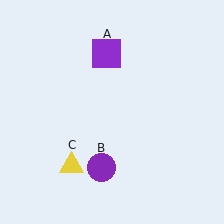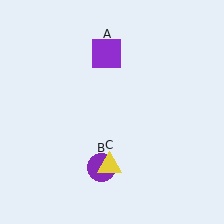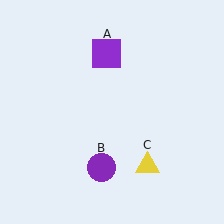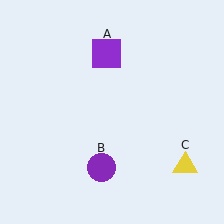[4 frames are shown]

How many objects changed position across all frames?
1 object changed position: yellow triangle (object C).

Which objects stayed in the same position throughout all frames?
Purple square (object A) and purple circle (object B) remained stationary.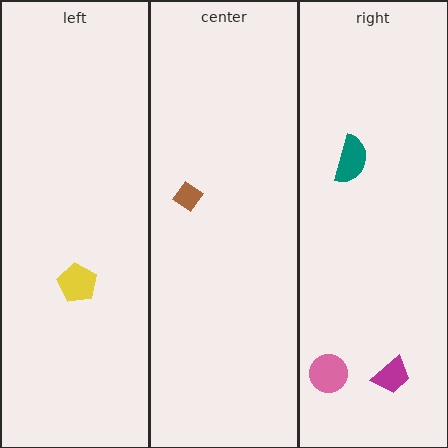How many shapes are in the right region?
3.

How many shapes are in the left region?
1.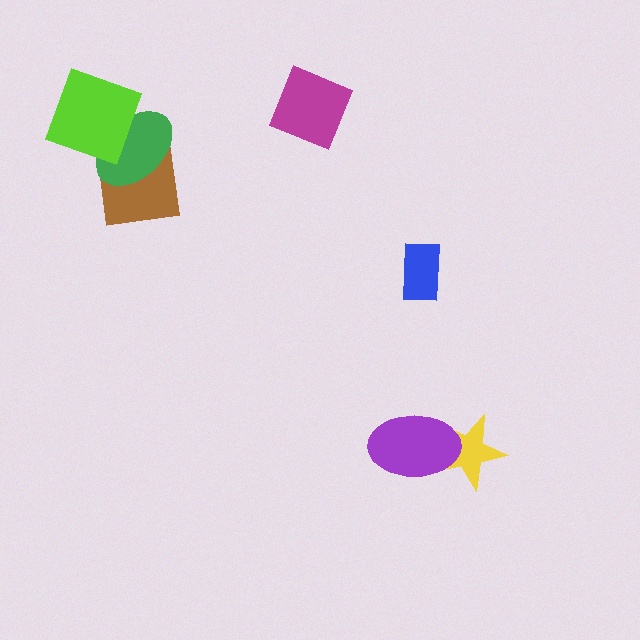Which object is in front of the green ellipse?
The lime square is in front of the green ellipse.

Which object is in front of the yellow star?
The purple ellipse is in front of the yellow star.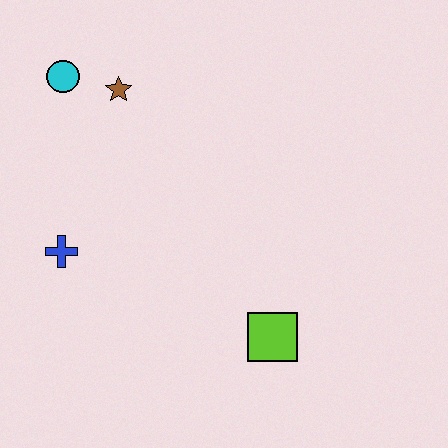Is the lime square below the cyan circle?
Yes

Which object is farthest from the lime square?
The cyan circle is farthest from the lime square.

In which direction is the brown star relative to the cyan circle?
The brown star is to the right of the cyan circle.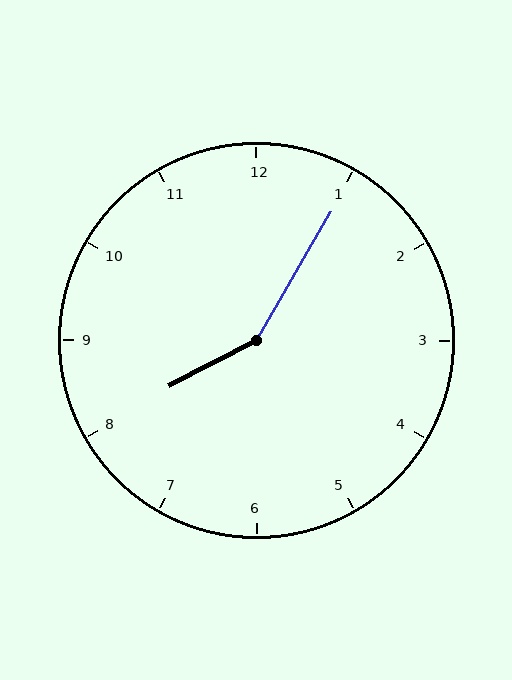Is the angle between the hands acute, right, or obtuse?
It is obtuse.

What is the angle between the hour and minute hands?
Approximately 148 degrees.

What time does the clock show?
8:05.